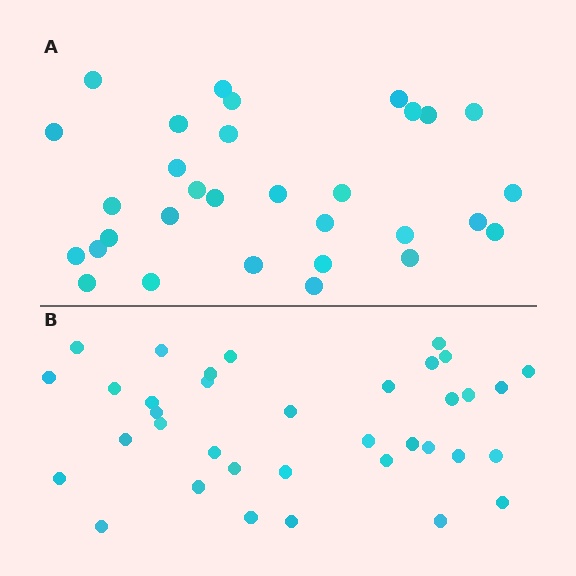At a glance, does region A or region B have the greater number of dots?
Region B (the bottom region) has more dots.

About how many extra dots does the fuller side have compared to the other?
Region B has about 5 more dots than region A.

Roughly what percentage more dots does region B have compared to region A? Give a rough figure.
About 15% more.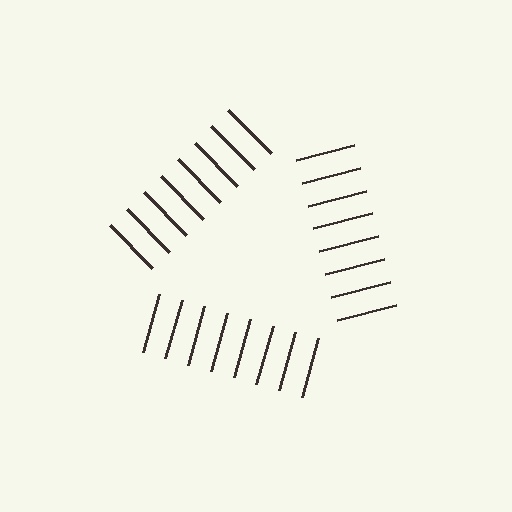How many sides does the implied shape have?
3 sides — the line-ends trace a triangle.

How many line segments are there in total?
24 — 8 along each of the 3 edges.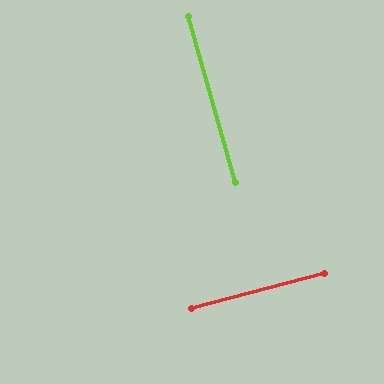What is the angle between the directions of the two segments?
Approximately 89 degrees.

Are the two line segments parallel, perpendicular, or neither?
Perpendicular — they meet at approximately 89°.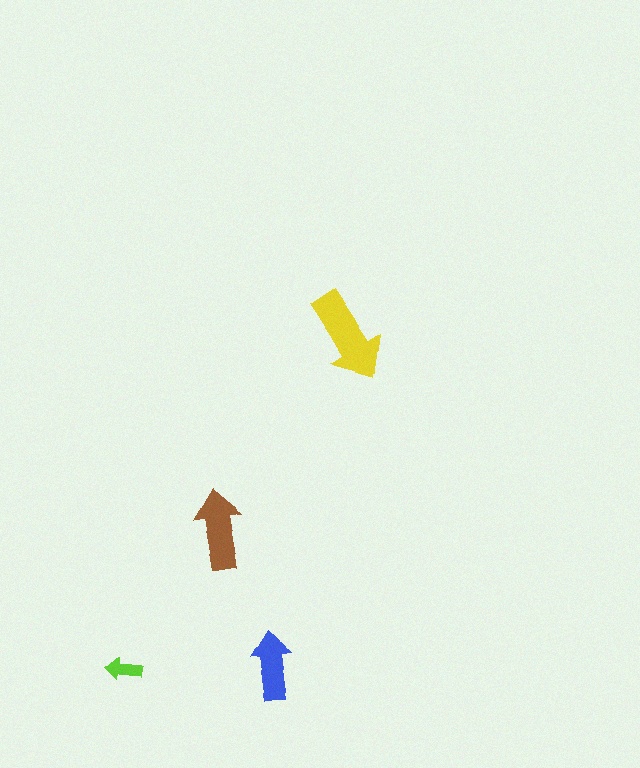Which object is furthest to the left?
The lime arrow is leftmost.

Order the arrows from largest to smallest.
the yellow one, the brown one, the blue one, the lime one.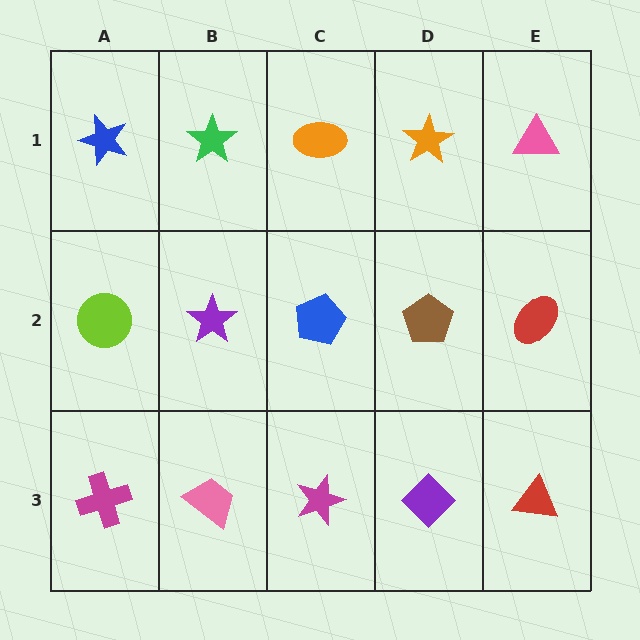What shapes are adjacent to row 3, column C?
A blue pentagon (row 2, column C), a pink trapezoid (row 3, column B), a purple diamond (row 3, column D).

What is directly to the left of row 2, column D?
A blue pentagon.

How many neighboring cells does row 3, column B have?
3.